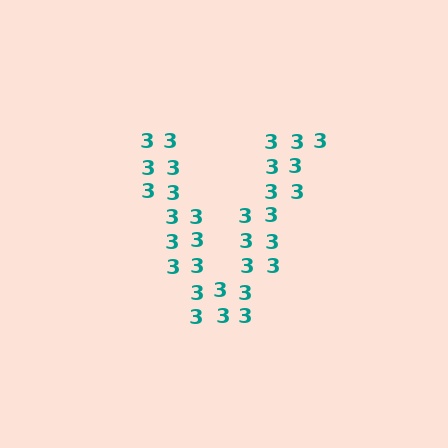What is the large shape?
The large shape is the letter V.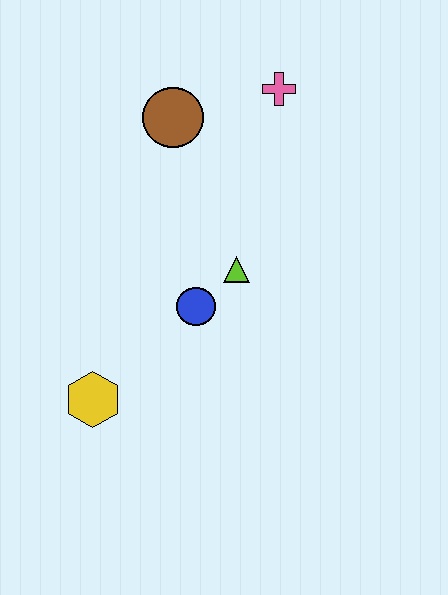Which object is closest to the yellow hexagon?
The blue circle is closest to the yellow hexagon.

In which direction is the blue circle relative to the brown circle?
The blue circle is below the brown circle.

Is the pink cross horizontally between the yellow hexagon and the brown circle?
No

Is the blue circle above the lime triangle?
No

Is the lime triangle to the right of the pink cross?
No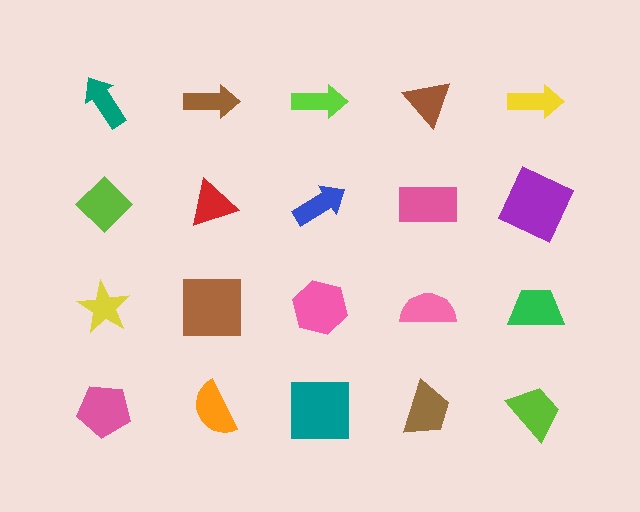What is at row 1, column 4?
A brown triangle.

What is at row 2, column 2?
A red triangle.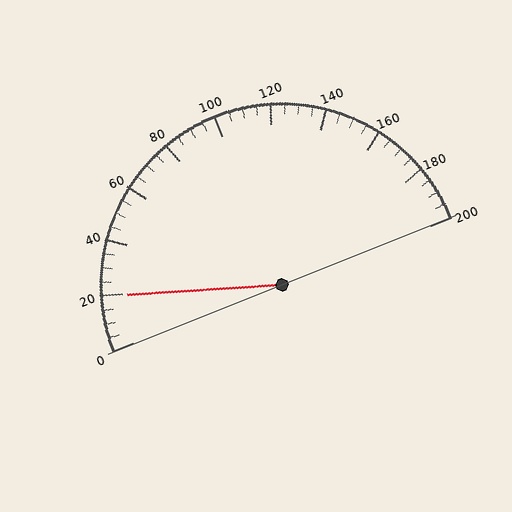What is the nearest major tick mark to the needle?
The nearest major tick mark is 20.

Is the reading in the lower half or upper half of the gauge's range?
The reading is in the lower half of the range (0 to 200).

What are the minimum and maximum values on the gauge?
The gauge ranges from 0 to 200.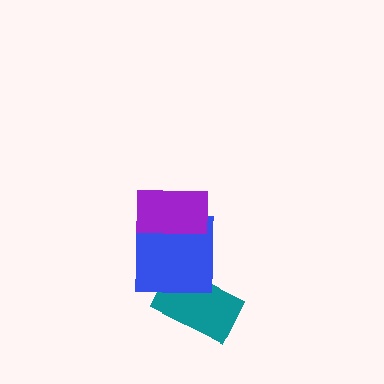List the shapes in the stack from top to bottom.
From top to bottom: the purple rectangle, the blue square, the teal rectangle.